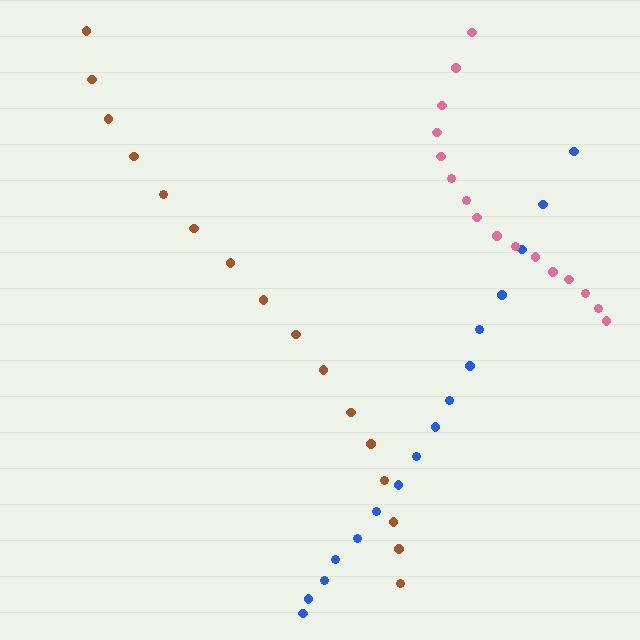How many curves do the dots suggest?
There are 3 distinct paths.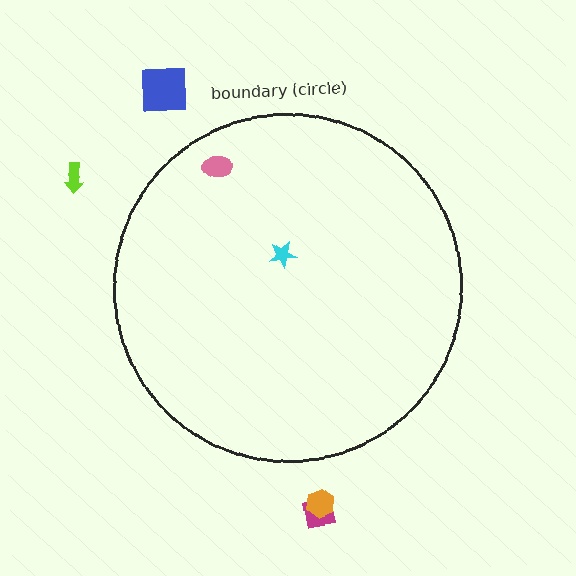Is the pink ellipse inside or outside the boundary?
Inside.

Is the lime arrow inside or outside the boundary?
Outside.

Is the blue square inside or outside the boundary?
Outside.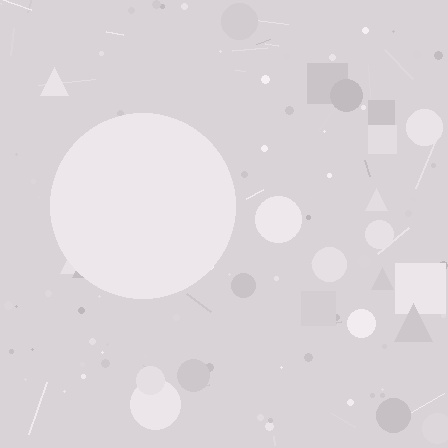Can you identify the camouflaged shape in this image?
The camouflaged shape is a circle.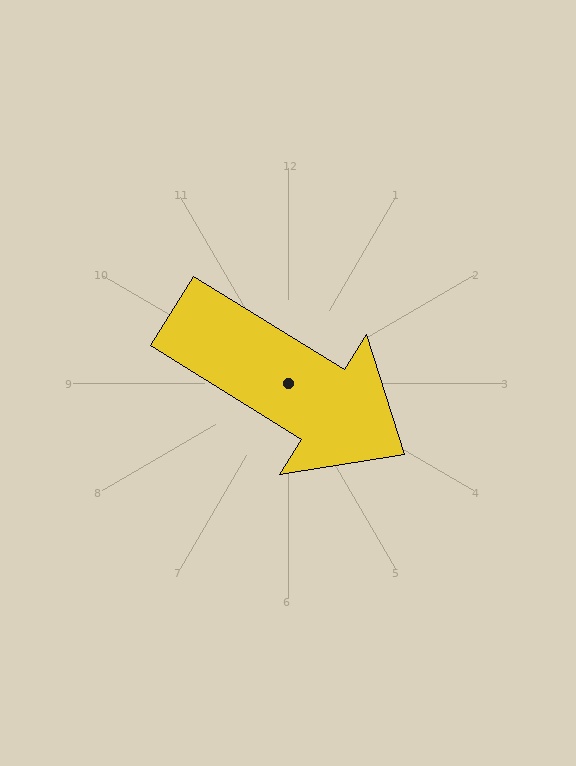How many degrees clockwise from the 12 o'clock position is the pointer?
Approximately 122 degrees.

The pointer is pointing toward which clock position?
Roughly 4 o'clock.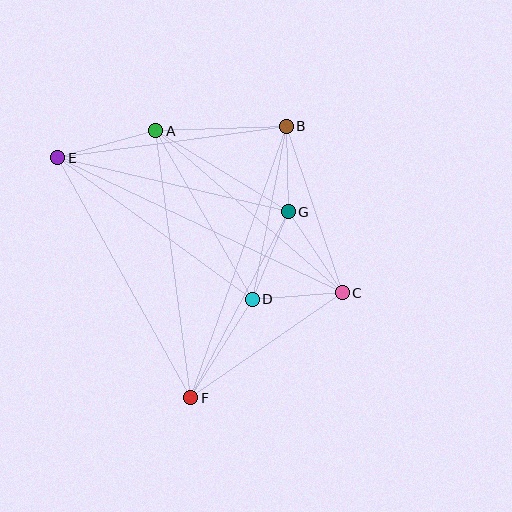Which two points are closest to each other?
Points B and G are closest to each other.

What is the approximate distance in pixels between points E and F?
The distance between E and F is approximately 274 pixels.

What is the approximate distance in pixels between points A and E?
The distance between A and E is approximately 102 pixels.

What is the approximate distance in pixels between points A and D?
The distance between A and D is approximately 194 pixels.